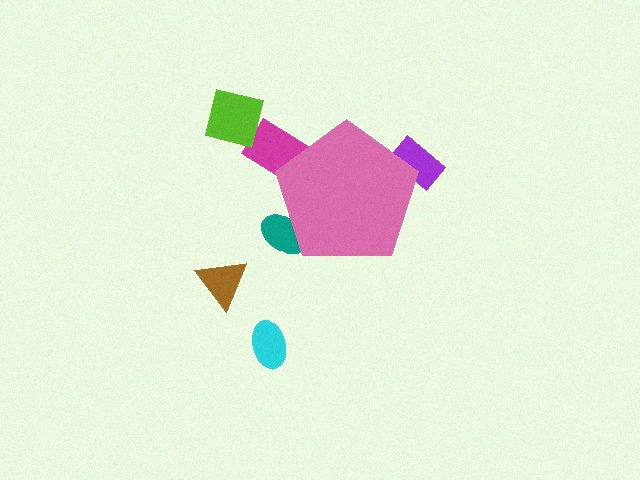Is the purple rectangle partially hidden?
Yes, the purple rectangle is partially hidden behind the pink pentagon.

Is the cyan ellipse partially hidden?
No, the cyan ellipse is fully visible.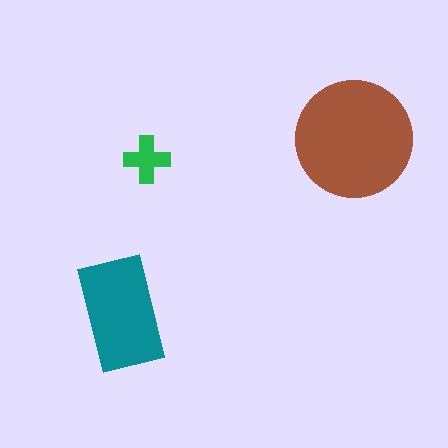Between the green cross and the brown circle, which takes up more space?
The brown circle.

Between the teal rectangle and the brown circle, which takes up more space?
The brown circle.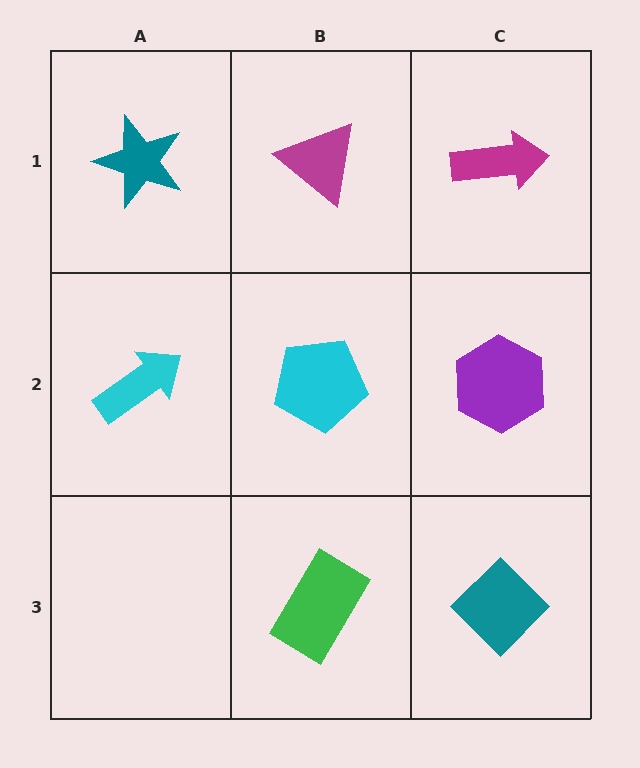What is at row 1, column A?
A teal star.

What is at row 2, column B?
A cyan pentagon.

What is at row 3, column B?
A green rectangle.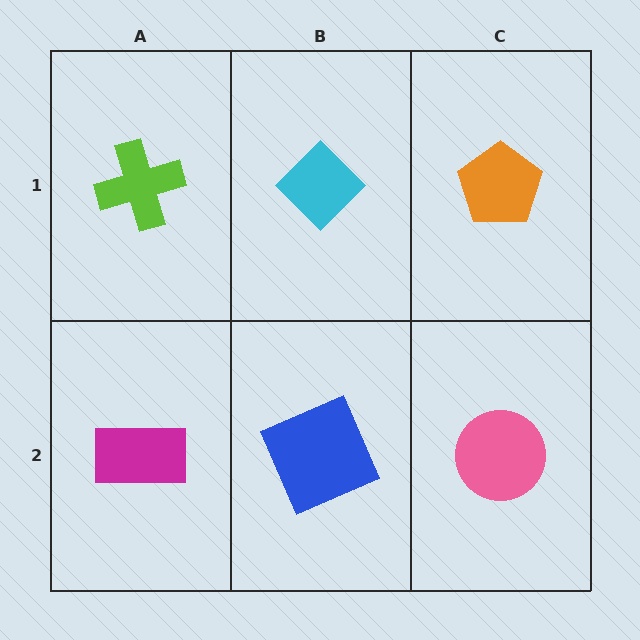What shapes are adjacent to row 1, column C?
A pink circle (row 2, column C), a cyan diamond (row 1, column B).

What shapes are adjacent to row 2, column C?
An orange pentagon (row 1, column C), a blue square (row 2, column B).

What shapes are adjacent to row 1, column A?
A magenta rectangle (row 2, column A), a cyan diamond (row 1, column B).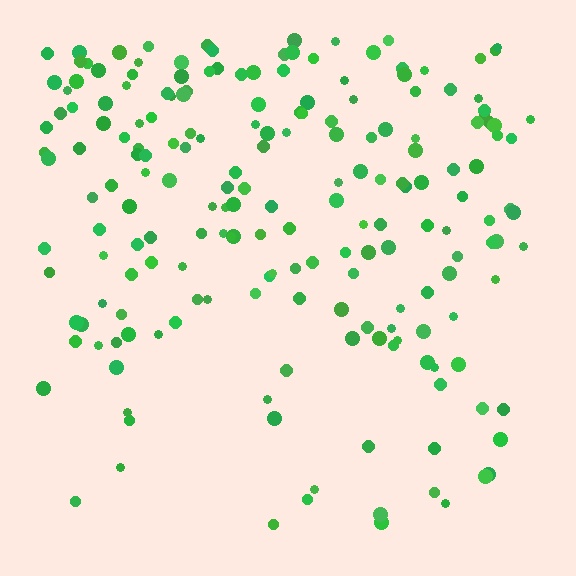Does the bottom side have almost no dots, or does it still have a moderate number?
Still a moderate number, just noticeably fewer than the top.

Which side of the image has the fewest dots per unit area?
The bottom.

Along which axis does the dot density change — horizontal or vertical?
Vertical.